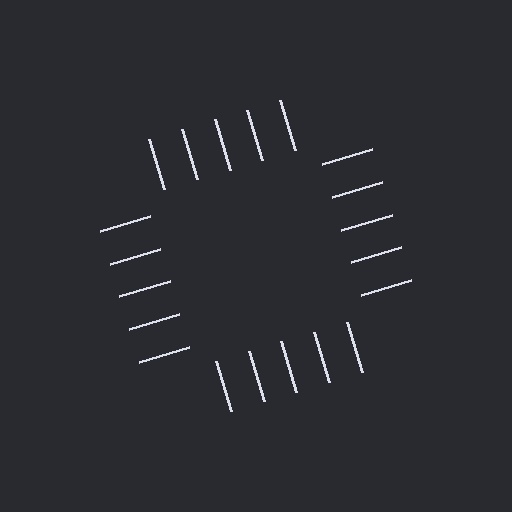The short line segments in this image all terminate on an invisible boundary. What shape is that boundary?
An illusory square — the line segments terminate on its edges but no continuous stroke is drawn.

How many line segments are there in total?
20 — 5 along each of the 4 edges.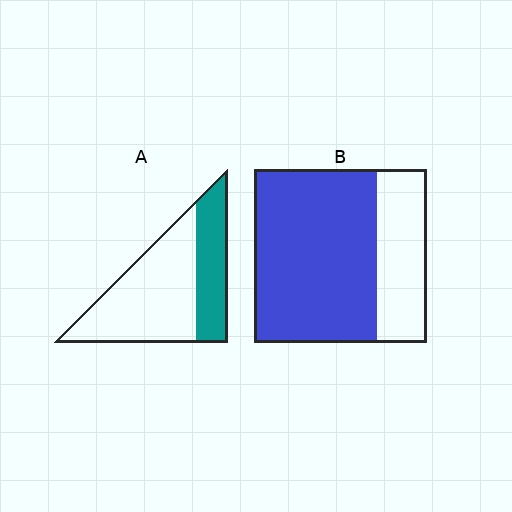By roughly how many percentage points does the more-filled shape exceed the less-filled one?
By roughly 40 percentage points (B over A).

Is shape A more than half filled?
No.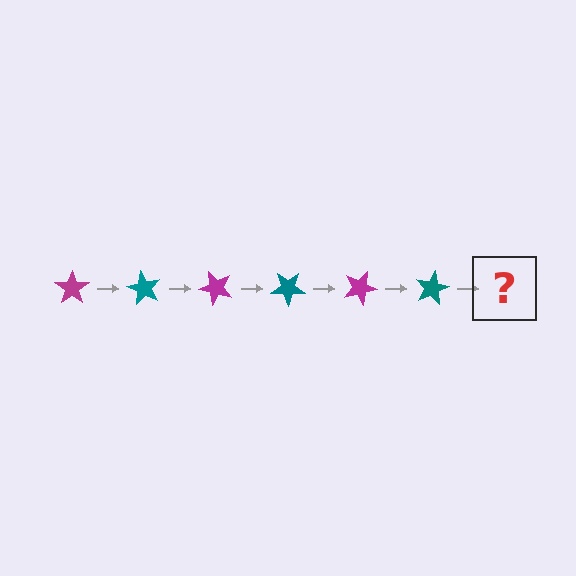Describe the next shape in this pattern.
It should be a magenta star, rotated 360 degrees from the start.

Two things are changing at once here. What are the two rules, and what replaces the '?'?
The two rules are that it rotates 60 degrees each step and the color cycles through magenta and teal. The '?' should be a magenta star, rotated 360 degrees from the start.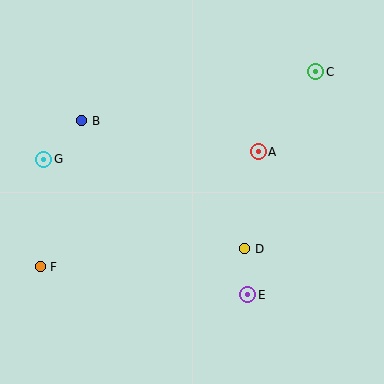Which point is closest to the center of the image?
Point D at (245, 249) is closest to the center.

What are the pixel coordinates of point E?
Point E is at (248, 295).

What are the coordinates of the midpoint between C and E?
The midpoint between C and E is at (282, 183).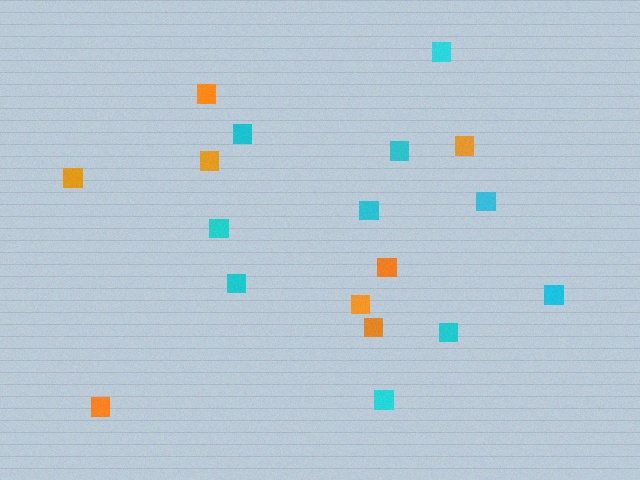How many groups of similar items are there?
There are 2 groups: one group of orange squares (8) and one group of cyan squares (10).